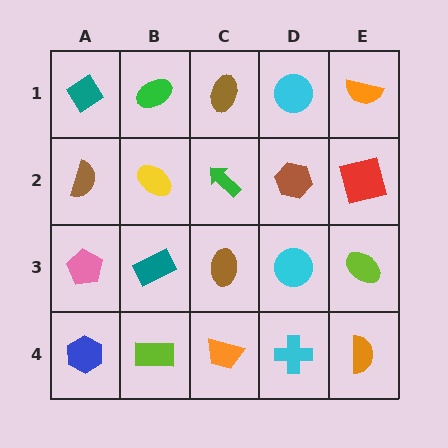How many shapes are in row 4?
5 shapes.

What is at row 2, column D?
A brown hexagon.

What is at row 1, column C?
A brown ellipse.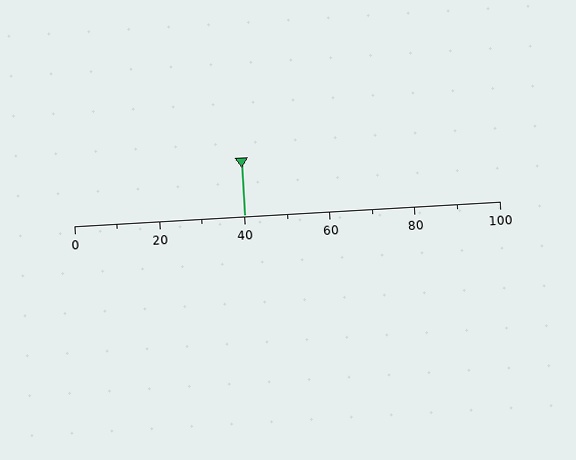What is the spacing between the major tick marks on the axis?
The major ticks are spaced 20 apart.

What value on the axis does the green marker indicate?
The marker indicates approximately 40.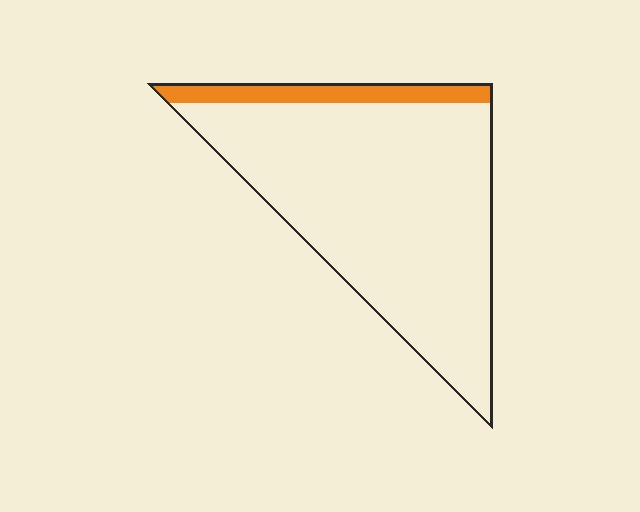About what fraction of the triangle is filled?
About one tenth (1/10).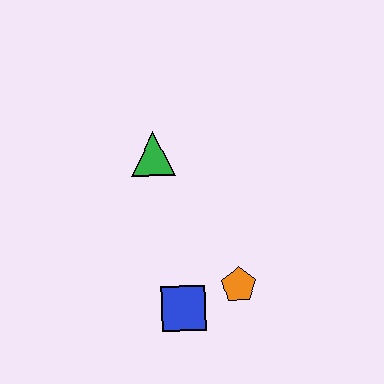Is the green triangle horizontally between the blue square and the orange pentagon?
No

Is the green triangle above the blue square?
Yes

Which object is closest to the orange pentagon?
The blue square is closest to the orange pentagon.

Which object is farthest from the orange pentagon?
The green triangle is farthest from the orange pentagon.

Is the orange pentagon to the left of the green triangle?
No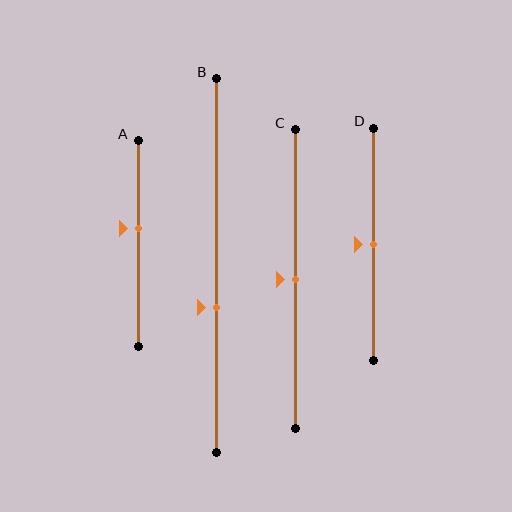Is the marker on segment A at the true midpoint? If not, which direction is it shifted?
No, the marker on segment A is shifted upward by about 7% of the segment length.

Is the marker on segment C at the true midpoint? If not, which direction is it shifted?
Yes, the marker on segment C is at the true midpoint.